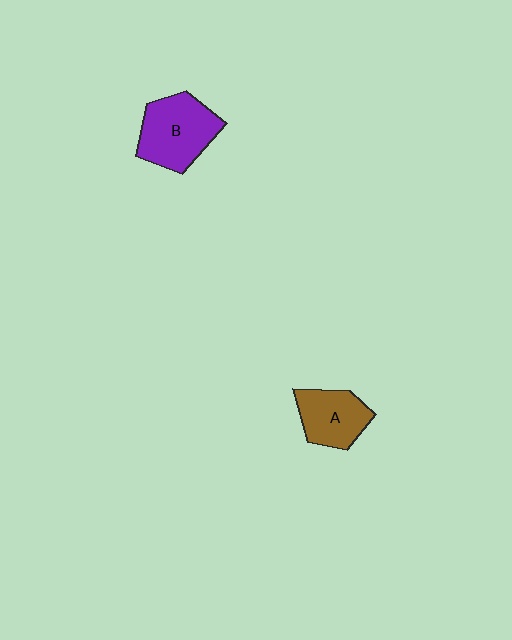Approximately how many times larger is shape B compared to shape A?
Approximately 1.4 times.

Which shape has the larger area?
Shape B (purple).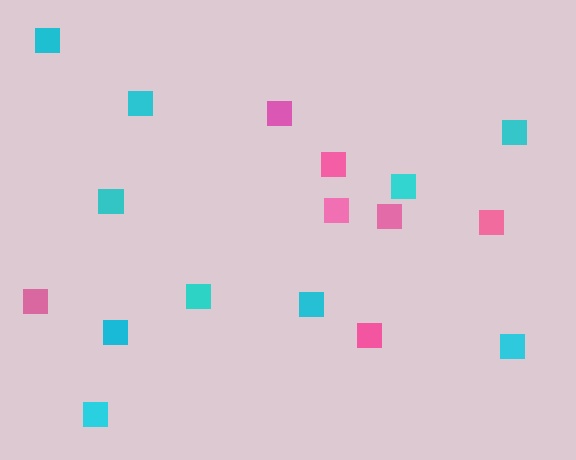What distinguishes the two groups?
There are 2 groups: one group of cyan squares (10) and one group of pink squares (7).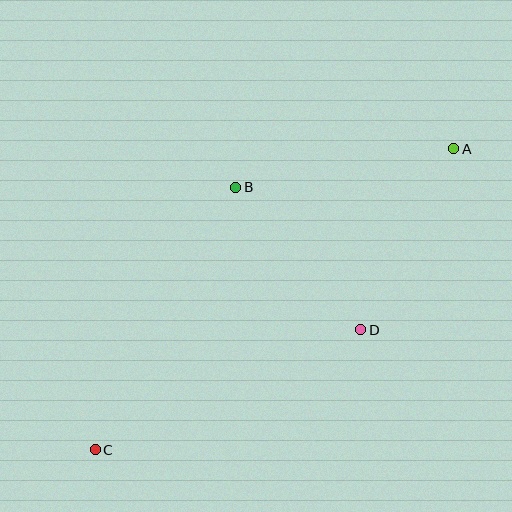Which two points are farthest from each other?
Points A and C are farthest from each other.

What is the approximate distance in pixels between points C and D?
The distance between C and D is approximately 291 pixels.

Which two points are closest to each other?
Points B and D are closest to each other.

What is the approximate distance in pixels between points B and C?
The distance between B and C is approximately 297 pixels.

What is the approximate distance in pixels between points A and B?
The distance between A and B is approximately 221 pixels.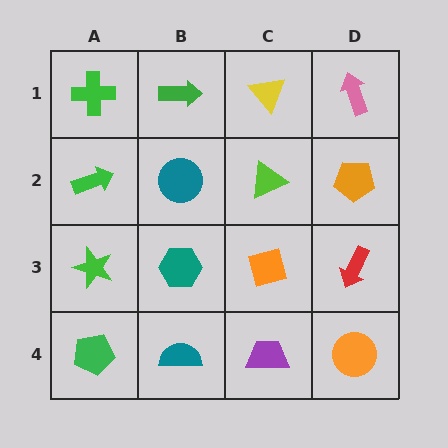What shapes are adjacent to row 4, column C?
An orange square (row 3, column C), a teal semicircle (row 4, column B), an orange circle (row 4, column D).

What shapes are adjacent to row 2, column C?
A yellow triangle (row 1, column C), an orange square (row 3, column C), a teal circle (row 2, column B), an orange pentagon (row 2, column D).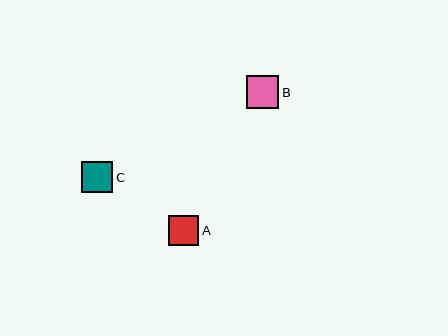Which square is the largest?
Square B is the largest with a size of approximately 33 pixels.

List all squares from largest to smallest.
From largest to smallest: B, C, A.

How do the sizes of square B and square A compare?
Square B and square A are approximately the same size.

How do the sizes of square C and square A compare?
Square C and square A are approximately the same size.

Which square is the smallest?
Square A is the smallest with a size of approximately 30 pixels.